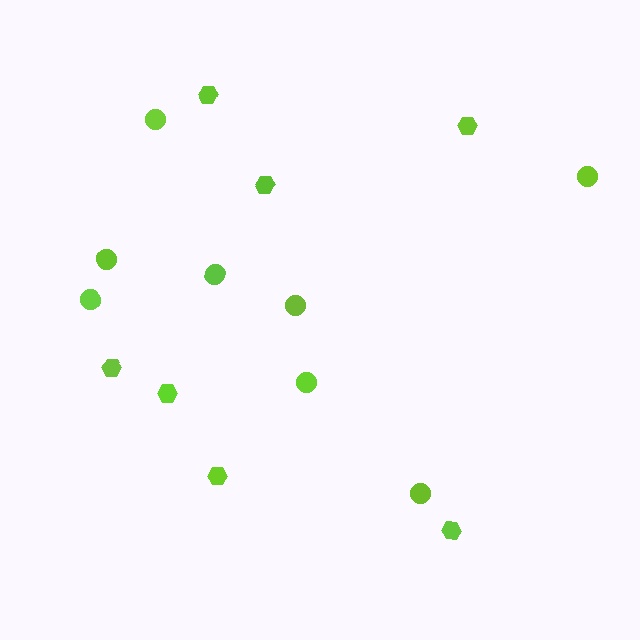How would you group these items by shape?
There are 2 groups: one group of circles (8) and one group of hexagons (7).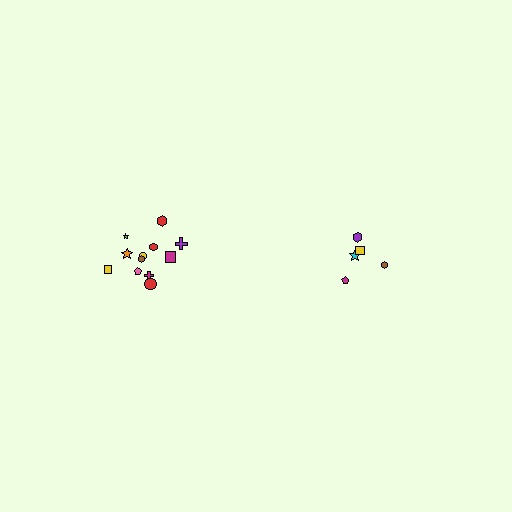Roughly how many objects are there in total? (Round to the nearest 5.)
Roughly 15 objects in total.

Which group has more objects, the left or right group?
The left group.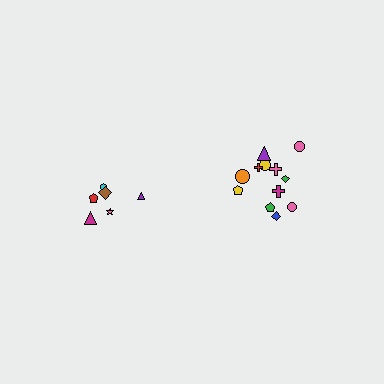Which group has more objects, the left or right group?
The right group.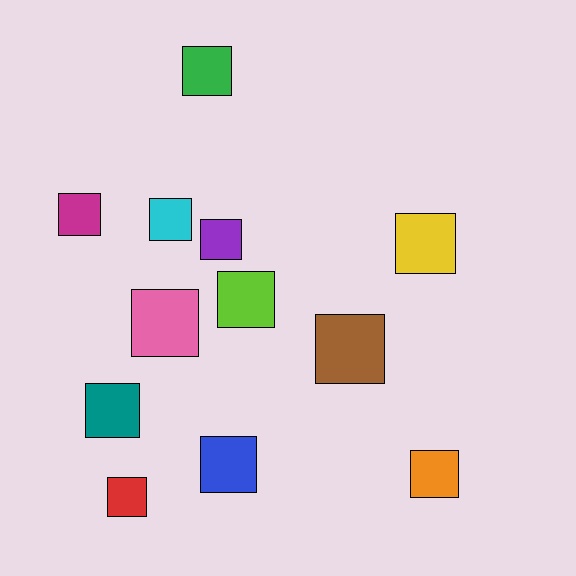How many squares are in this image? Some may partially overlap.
There are 12 squares.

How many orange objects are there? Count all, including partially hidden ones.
There is 1 orange object.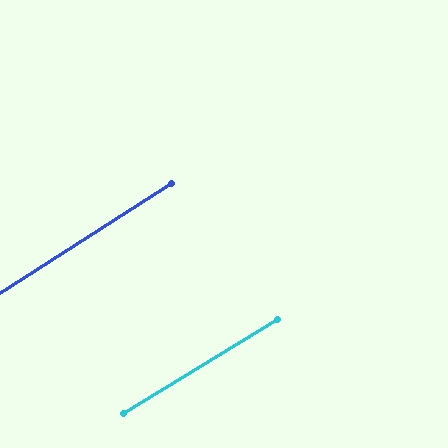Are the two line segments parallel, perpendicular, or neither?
Parallel — their directions differ by only 1.6°.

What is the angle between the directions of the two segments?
Approximately 2 degrees.